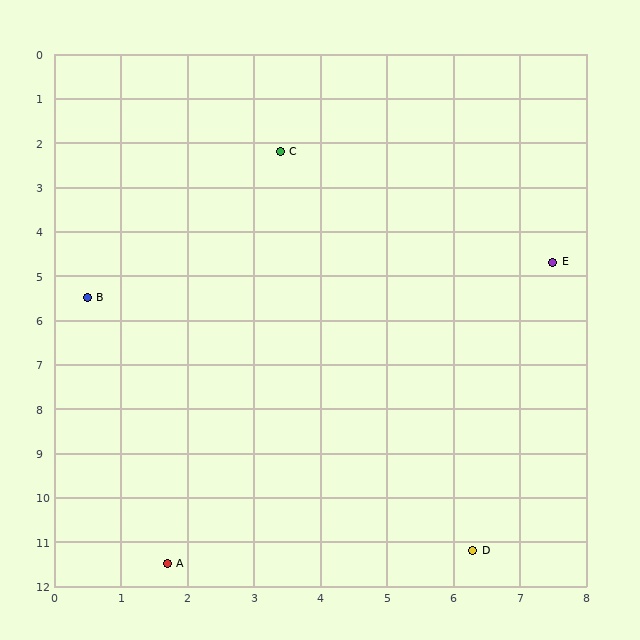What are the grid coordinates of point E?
Point E is at approximately (7.5, 4.7).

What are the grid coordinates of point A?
Point A is at approximately (1.7, 11.5).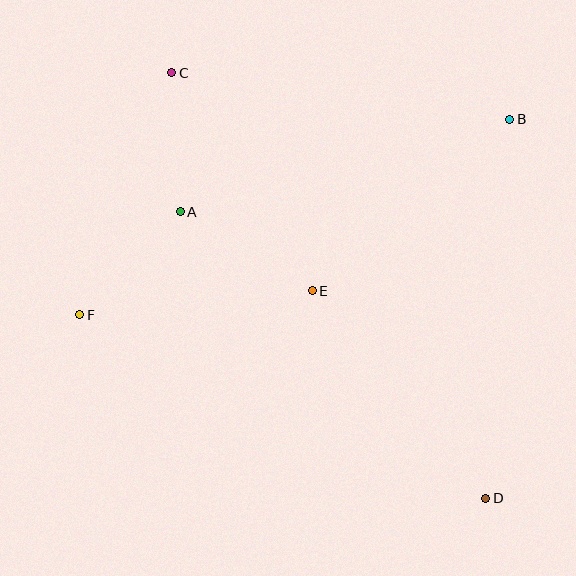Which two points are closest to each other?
Points A and C are closest to each other.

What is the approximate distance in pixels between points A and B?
The distance between A and B is approximately 342 pixels.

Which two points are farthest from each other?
Points C and D are farthest from each other.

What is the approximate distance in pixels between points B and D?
The distance between B and D is approximately 380 pixels.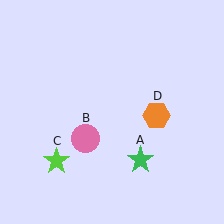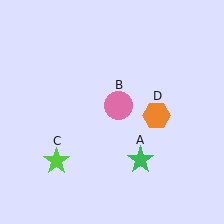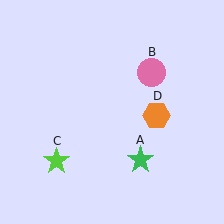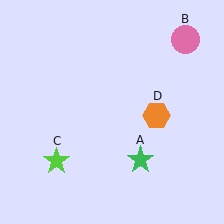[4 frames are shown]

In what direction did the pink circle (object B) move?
The pink circle (object B) moved up and to the right.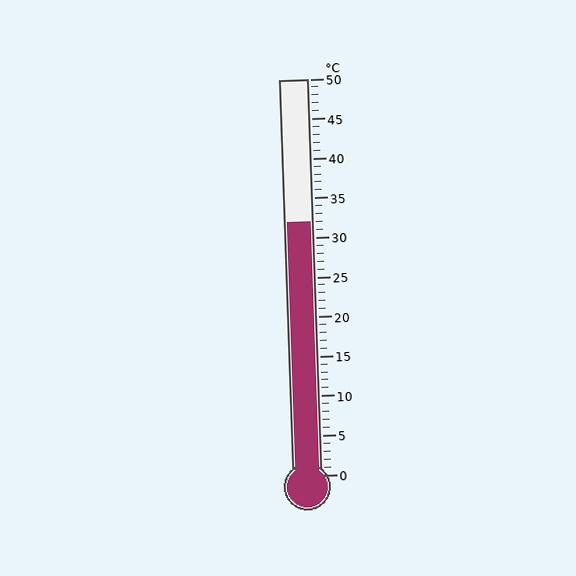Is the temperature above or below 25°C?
The temperature is above 25°C.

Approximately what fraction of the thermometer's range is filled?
The thermometer is filled to approximately 65% of its range.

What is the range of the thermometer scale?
The thermometer scale ranges from 0°C to 50°C.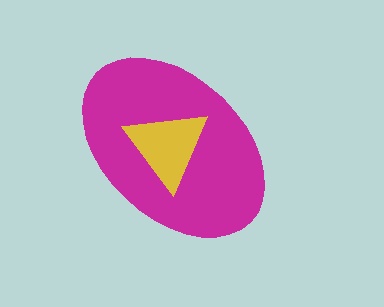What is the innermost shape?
The yellow triangle.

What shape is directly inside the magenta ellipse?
The yellow triangle.